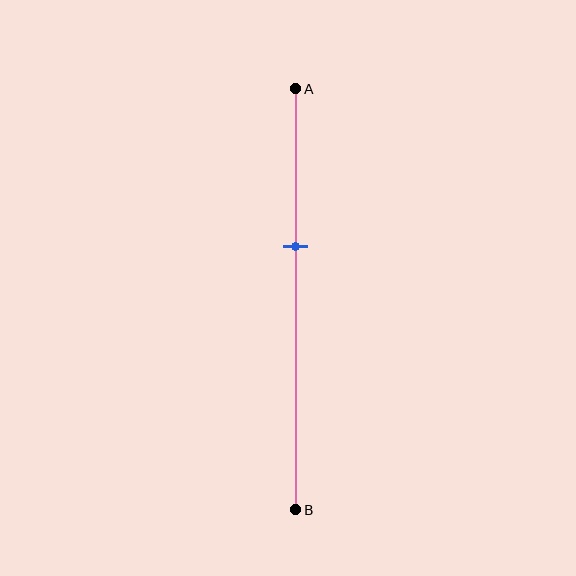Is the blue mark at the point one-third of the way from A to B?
No, the mark is at about 35% from A, not at the 33% one-third point.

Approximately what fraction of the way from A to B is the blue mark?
The blue mark is approximately 35% of the way from A to B.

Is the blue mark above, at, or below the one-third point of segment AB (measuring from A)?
The blue mark is below the one-third point of segment AB.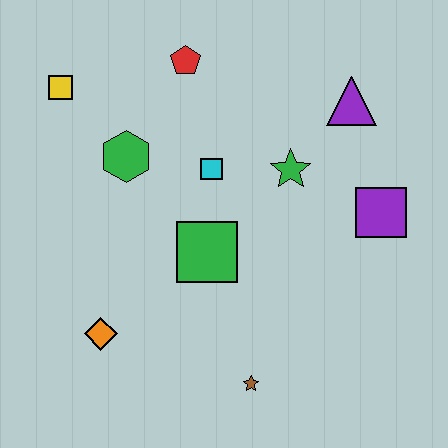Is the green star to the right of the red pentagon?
Yes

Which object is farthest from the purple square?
The yellow square is farthest from the purple square.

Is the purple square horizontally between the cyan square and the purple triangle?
No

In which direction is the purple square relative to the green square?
The purple square is to the right of the green square.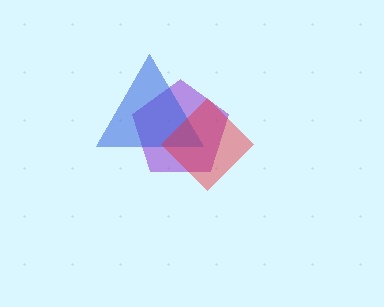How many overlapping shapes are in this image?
There are 3 overlapping shapes in the image.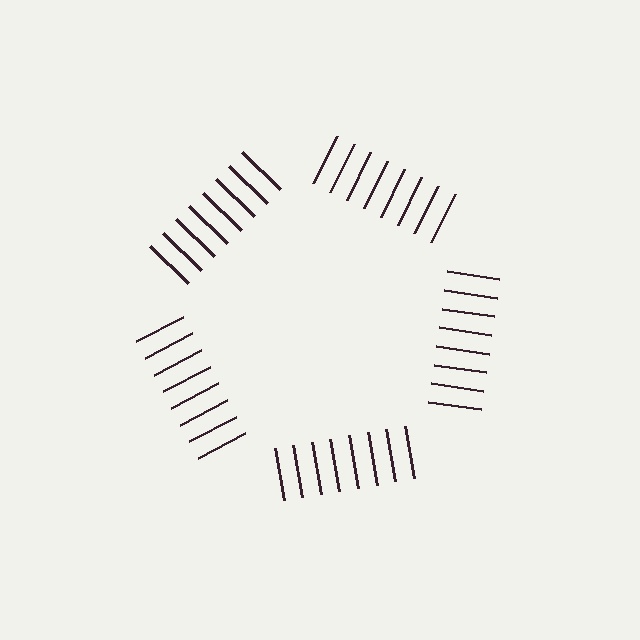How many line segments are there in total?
40 — 8 along each of the 5 edges.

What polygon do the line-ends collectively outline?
An illusory pentagon — the line segments terminate on its edges but no continuous stroke is drawn.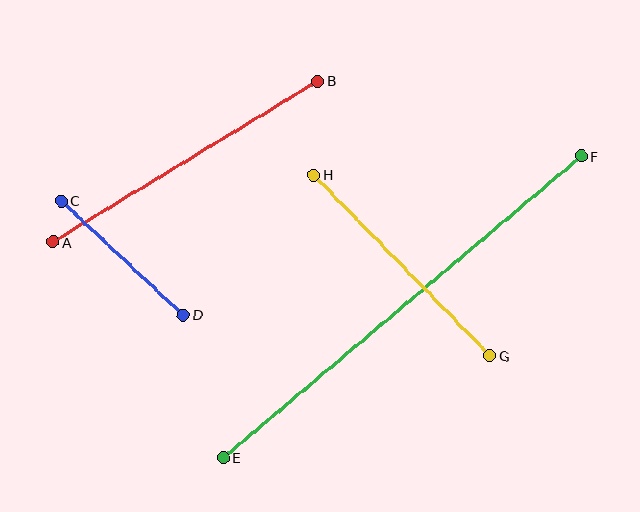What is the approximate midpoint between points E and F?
The midpoint is at approximately (402, 307) pixels.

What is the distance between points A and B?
The distance is approximately 310 pixels.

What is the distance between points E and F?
The distance is approximately 468 pixels.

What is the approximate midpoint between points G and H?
The midpoint is at approximately (402, 265) pixels.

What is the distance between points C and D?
The distance is approximately 167 pixels.